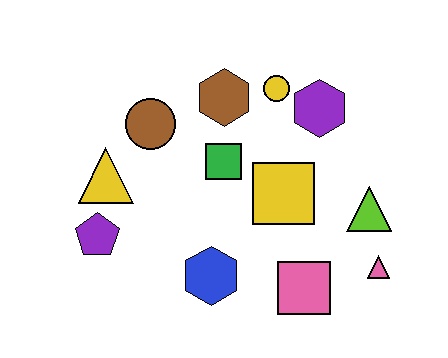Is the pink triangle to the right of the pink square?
Yes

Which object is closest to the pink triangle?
The lime triangle is closest to the pink triangle.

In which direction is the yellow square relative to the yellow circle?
The yellow square is below the yellow circle.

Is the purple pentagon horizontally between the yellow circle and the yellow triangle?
No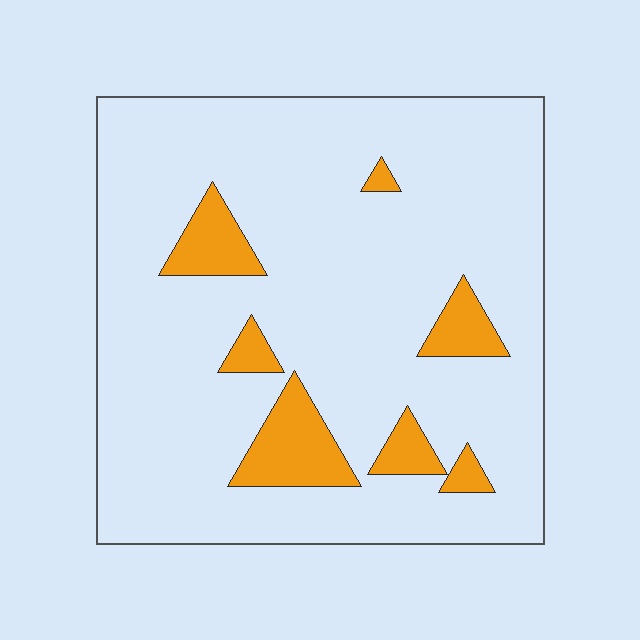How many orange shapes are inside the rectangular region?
7.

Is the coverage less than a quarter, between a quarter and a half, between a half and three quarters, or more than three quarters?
Less than a quarter.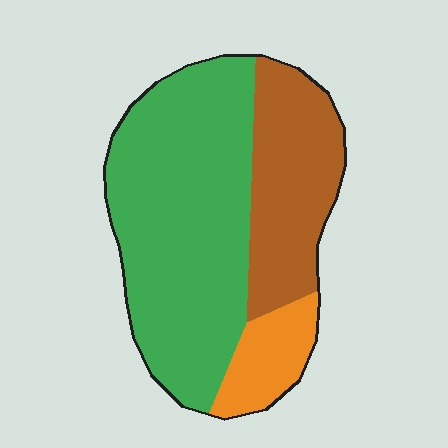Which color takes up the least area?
Orange, at roughly 10%.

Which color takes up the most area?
Green, at roughly 60%.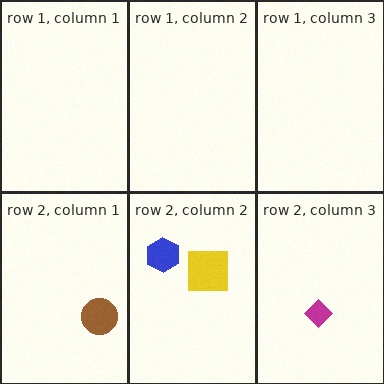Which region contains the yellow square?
The row 2, column 2 region.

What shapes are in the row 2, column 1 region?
The brown circle.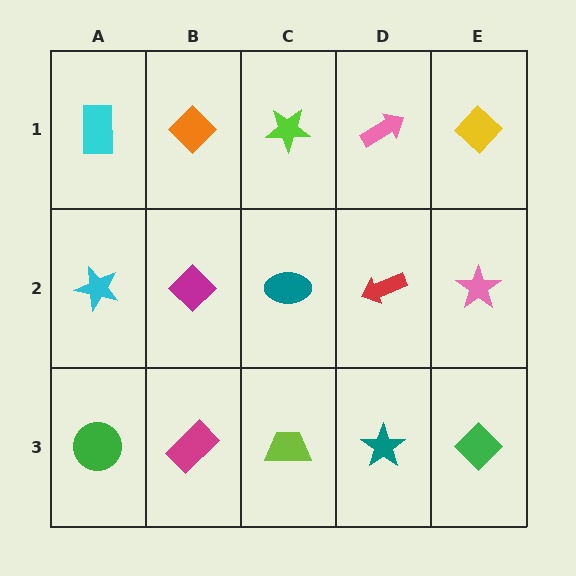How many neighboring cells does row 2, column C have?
4.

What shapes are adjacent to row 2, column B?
An orange diamond (row 1, column B), a magenta rectangle (row 3, column B), a cyan star (row 2, column A), a teal ellipse (row 2, column C).